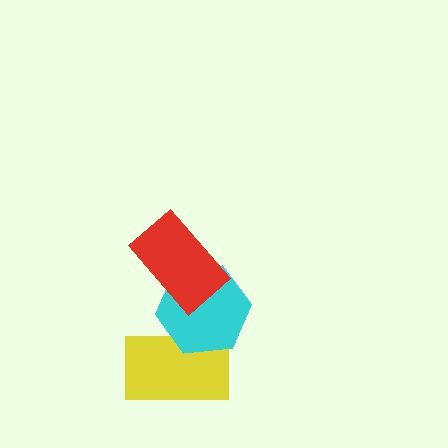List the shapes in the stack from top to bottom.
From top to bottom: the red rectangle, the cyan hexagon, the yellow rectangle.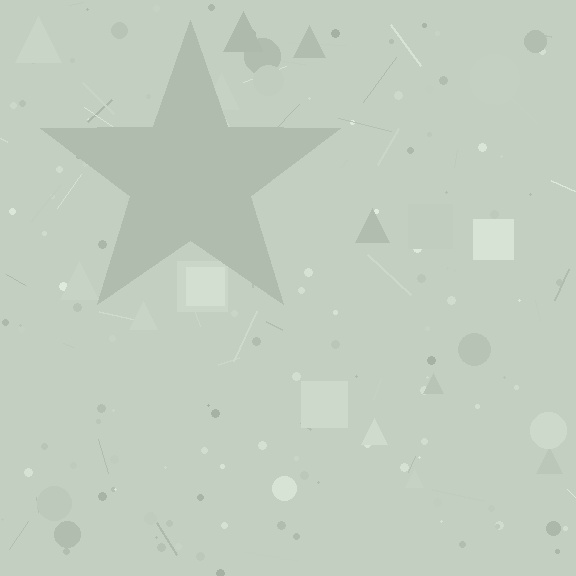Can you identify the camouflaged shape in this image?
The camouflaged shape is a star.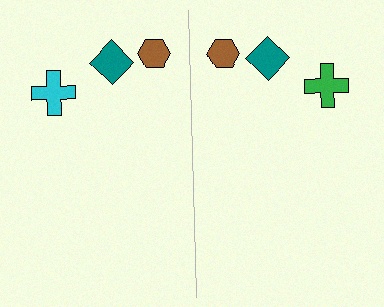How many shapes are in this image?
There are 6 shapes in this image.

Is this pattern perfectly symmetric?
No, the pattern is not perfectly symmetric. The green cross on the right side breaks the symmetry — its mirror counterpart is cyan.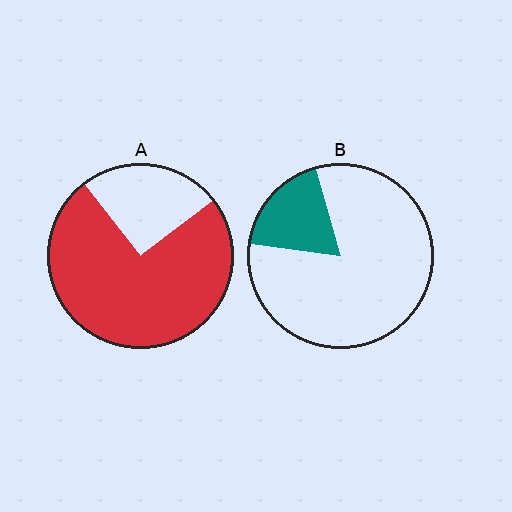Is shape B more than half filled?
No.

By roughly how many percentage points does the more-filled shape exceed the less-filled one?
By roughly 55 percentage points (A over B).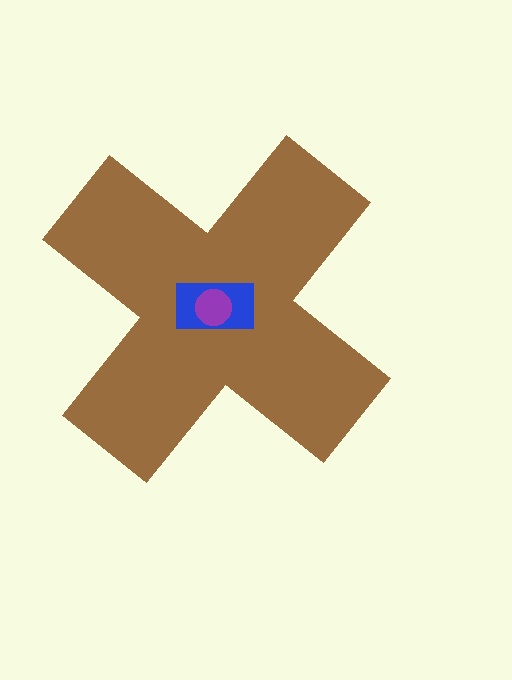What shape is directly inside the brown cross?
The blue rectangle.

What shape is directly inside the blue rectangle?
The purple circle.